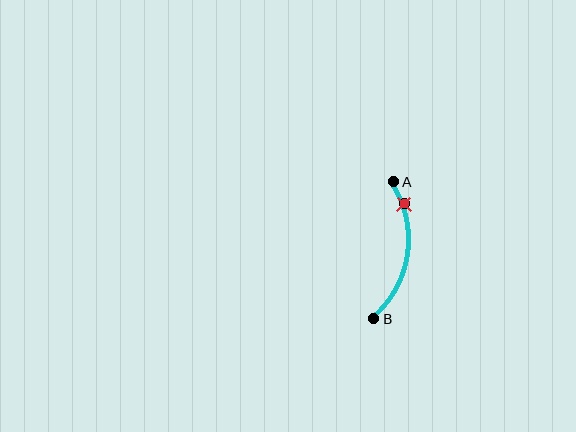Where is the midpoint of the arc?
The arc midpoint is the point on the curve farthest from the straight line joining A and B. It sits to the right of that line.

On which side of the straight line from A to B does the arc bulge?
The arc bulges to the right of the straight line connecting A and B.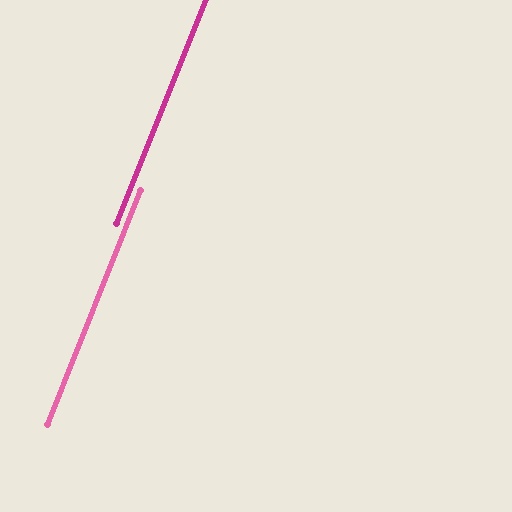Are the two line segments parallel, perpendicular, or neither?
Parallel — their directions differ by only 0.0°.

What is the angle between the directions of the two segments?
Approximately 0 degrees.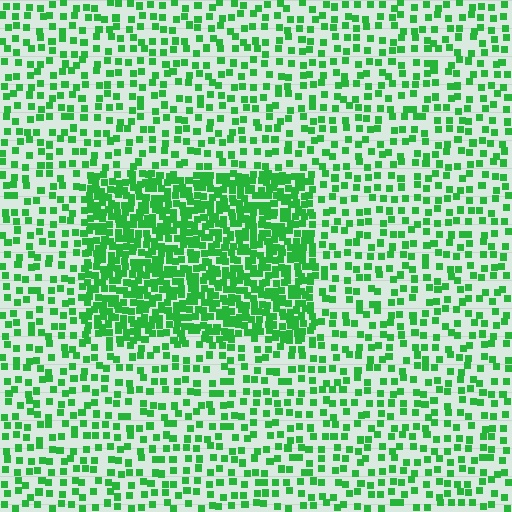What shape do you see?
I see a rectangle.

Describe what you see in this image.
The image contains small green elements arranged at two different densities. A rectangle-shaped region is visible where the elements are more densely packed than the surrounding area.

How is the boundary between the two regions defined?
The boundary is defined by a change in element density (approximately 2.5x ratio). All elements are the same color, size, and shape.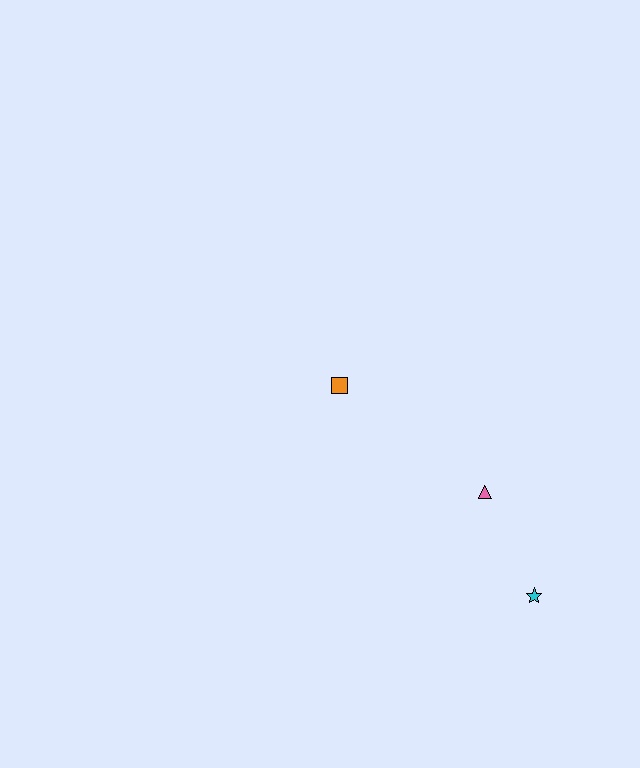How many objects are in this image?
There are 3 objects.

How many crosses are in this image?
There are no crosses.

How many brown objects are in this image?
There are no brown objects.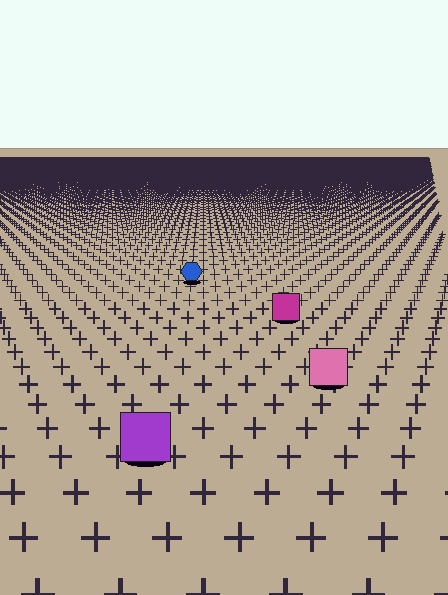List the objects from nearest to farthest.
From nearest to farthest: the purple square, the pink square, the magenta square, the blue hexagon.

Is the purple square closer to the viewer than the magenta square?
Yes. The purple square is closer — you can tell from the texture gradient: the ground texture is coarser near it.